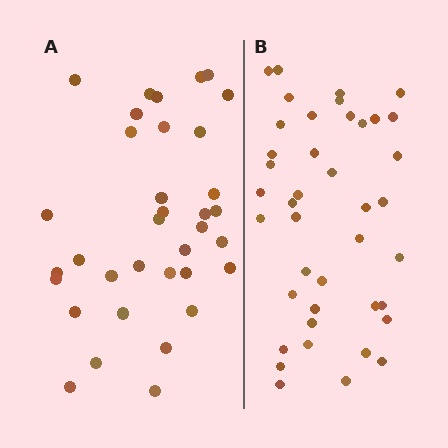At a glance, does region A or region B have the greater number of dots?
Region B (the right region) has more dots.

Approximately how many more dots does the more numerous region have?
Region B has about 6 more dots than region A.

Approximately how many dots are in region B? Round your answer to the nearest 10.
About 40 dots. (The exact count is 41, which rounds to 40.)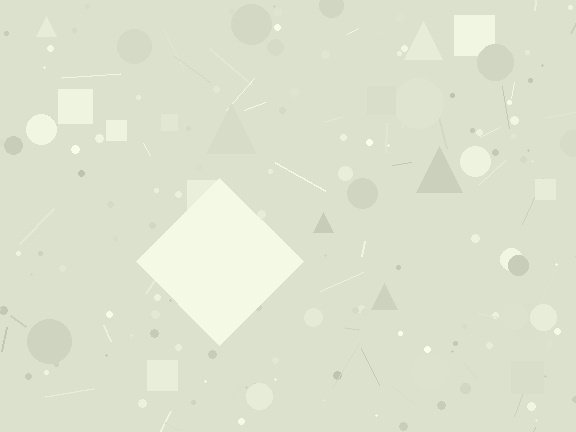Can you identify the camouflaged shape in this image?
The camouflaged shape is a diamond.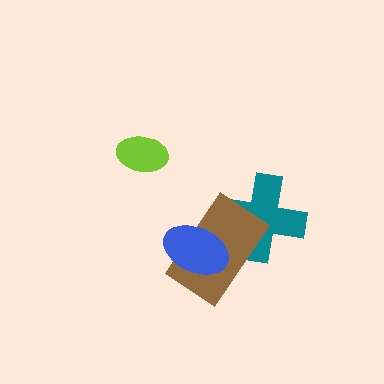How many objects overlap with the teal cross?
1 object overlaps with the teal cross.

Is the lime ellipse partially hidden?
No, no other shape covers it.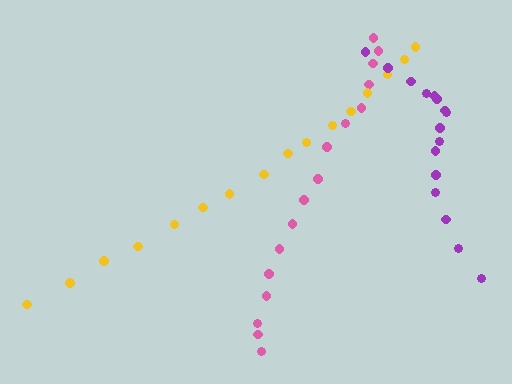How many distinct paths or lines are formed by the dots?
There are 3 distinct paths.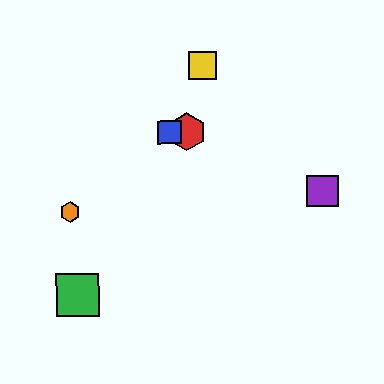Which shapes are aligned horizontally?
The red hexagon, the blue square are aligned horizontally.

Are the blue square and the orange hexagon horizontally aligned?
No, the blue square is at y≈132 and the orange hexagon is at y≈212.